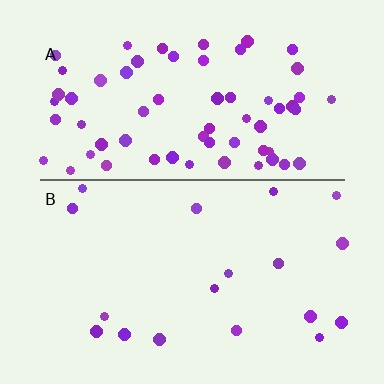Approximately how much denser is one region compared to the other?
Approximately 3.5× — region A over region B.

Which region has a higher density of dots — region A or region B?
A (the top).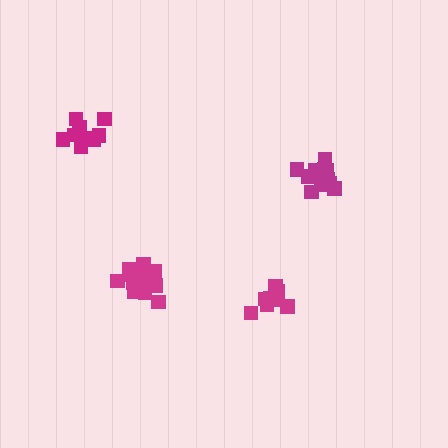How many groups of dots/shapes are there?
There are 4 groups.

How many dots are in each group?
Group 1: 15 dots, Group 2: 15 dots, Group 3: 10 dots, Group 4: 9 dots (49 total).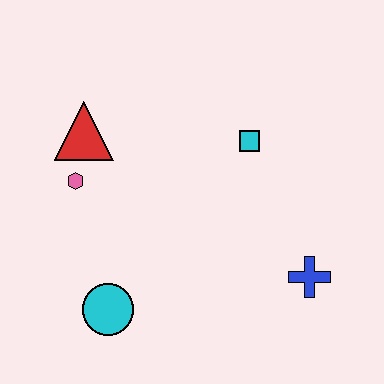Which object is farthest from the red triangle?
The blue cross is farthest from the red triangle.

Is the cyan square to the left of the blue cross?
Yes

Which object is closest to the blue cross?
The cyan square is closest to the blue cross.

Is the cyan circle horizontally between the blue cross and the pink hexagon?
Yes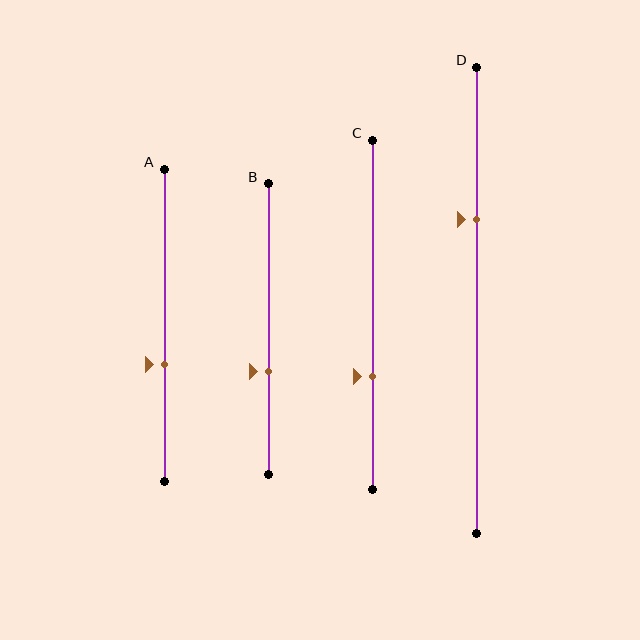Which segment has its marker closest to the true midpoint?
Segment A has its marker closest to the true midpoint.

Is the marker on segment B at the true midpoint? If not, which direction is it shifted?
No, the marker on segment B is shifted downward by about 15% of the segment length.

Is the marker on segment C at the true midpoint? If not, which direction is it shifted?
No, the marker on segment C is shifted downward by about 18% of the segment length.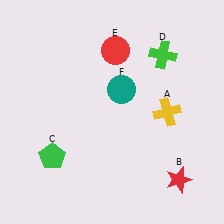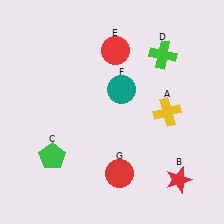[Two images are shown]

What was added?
A red circle (G) was added in Image 2.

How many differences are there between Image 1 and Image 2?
There is 1 difference between the two images.